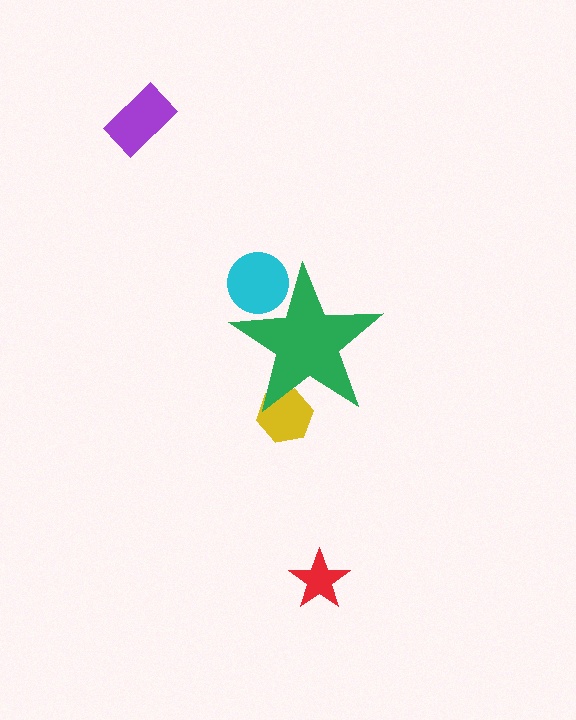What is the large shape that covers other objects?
A green star.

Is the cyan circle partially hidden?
Yes, the cyan circle is partially hidden behind the green star.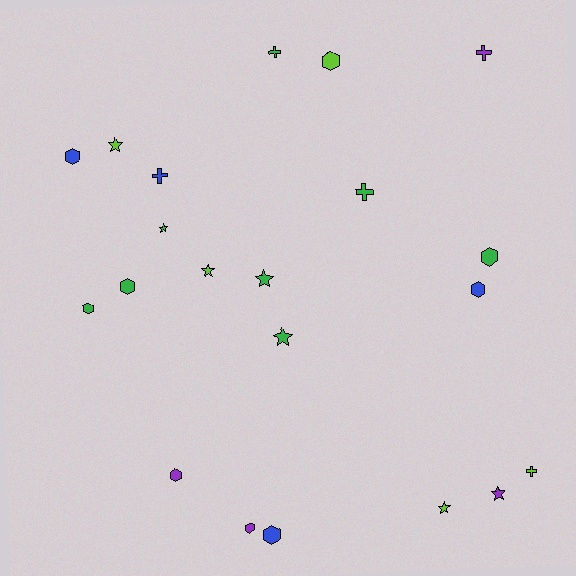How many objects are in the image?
There are 21 objects.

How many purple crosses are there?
There is 1 purple cross.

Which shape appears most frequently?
Hexagon, with 9 objects.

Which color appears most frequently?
Green, with 8 objects.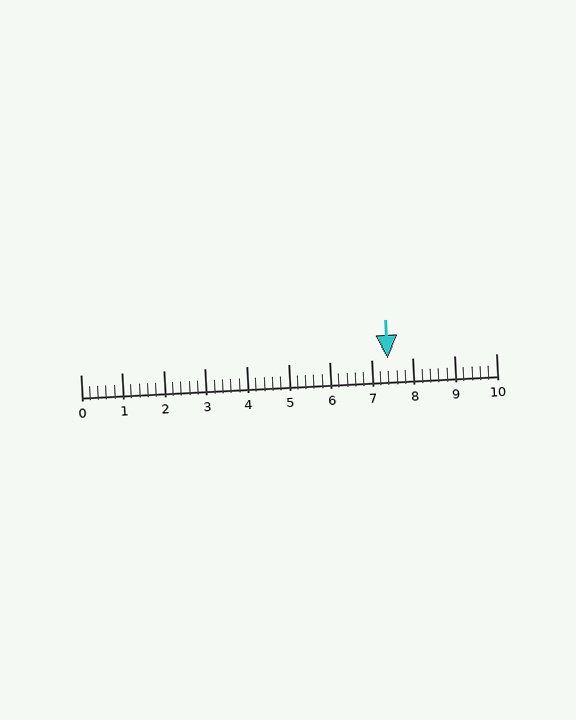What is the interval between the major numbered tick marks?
The major tick marks are spaced 1 units apart.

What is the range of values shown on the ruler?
The ruler shows values from 0 to 10.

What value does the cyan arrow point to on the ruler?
The cyan arrow points to approximately 7.4.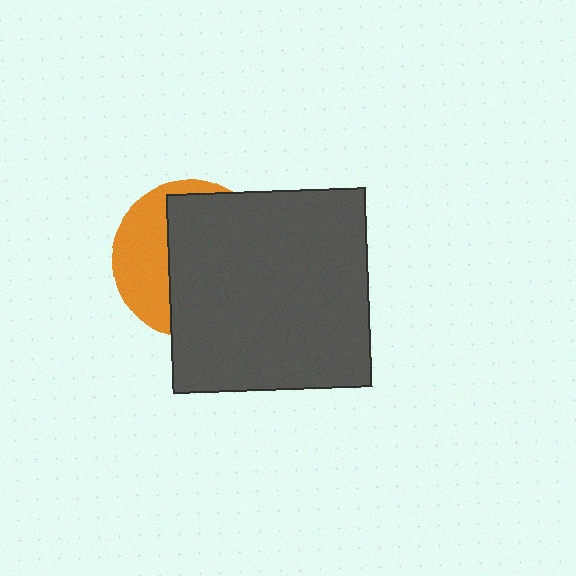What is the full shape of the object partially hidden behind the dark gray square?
The partially hidden object is an orange circle.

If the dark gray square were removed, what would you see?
You would see the complete orange circle.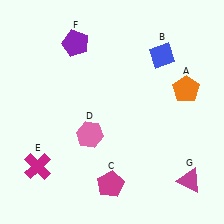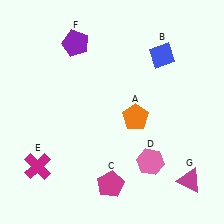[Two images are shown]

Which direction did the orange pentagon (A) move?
The orange pentagon (A) moved left.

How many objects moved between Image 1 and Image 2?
2 objects moved between the two images.